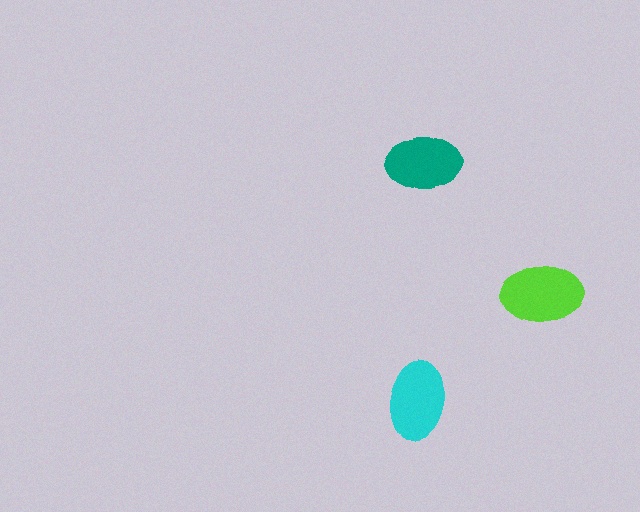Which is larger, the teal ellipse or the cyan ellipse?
The cyan one.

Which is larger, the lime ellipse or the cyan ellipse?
The lime one.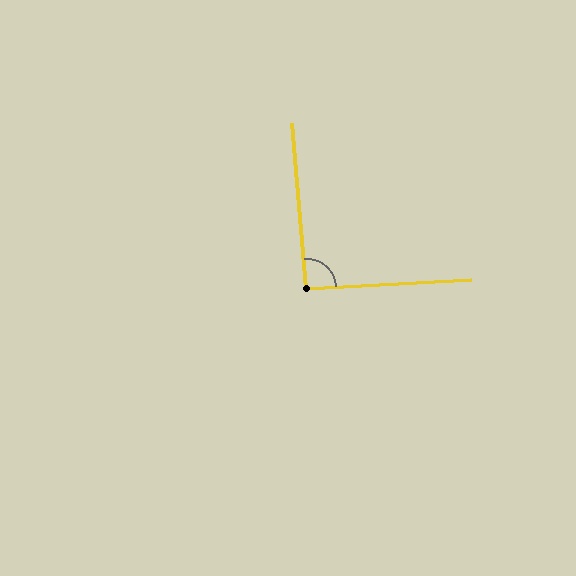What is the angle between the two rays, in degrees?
Approximately 92 degrees.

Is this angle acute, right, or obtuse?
It is approximately a right angle.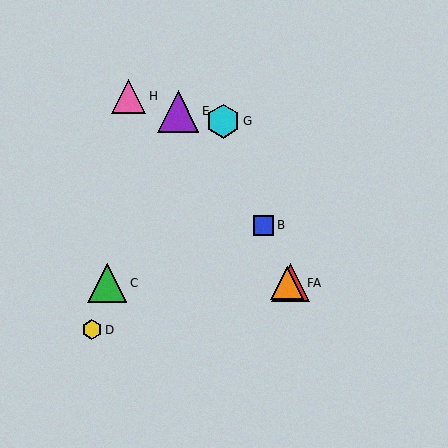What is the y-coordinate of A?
Object A is at y≈283.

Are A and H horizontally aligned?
No, A is at y≈283 and H is at y≈96.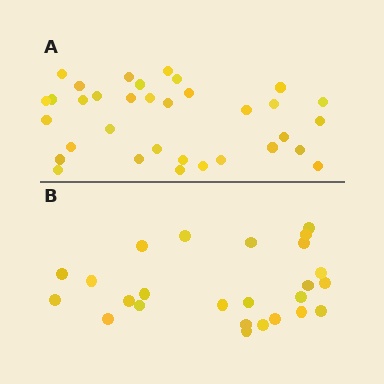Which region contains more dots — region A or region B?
Region A (the top region) has more dots.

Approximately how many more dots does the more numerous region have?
Region A has roughly 8 or so more dots than region B.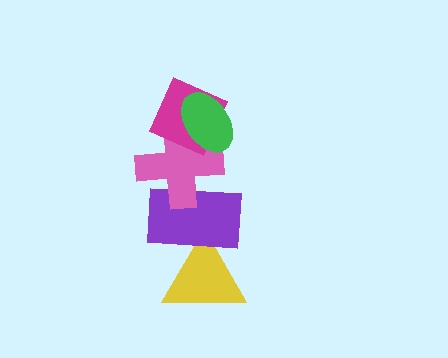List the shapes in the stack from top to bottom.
From top to bottom: the green ellipse, the magenta diamond, the pink cross, the purple rectangle, the yellow triangle.